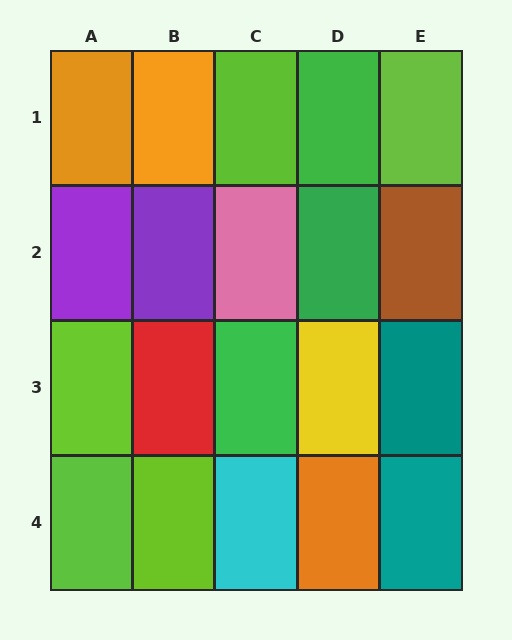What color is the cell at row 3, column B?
Red.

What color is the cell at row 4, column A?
Lime.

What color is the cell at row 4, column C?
Cyan.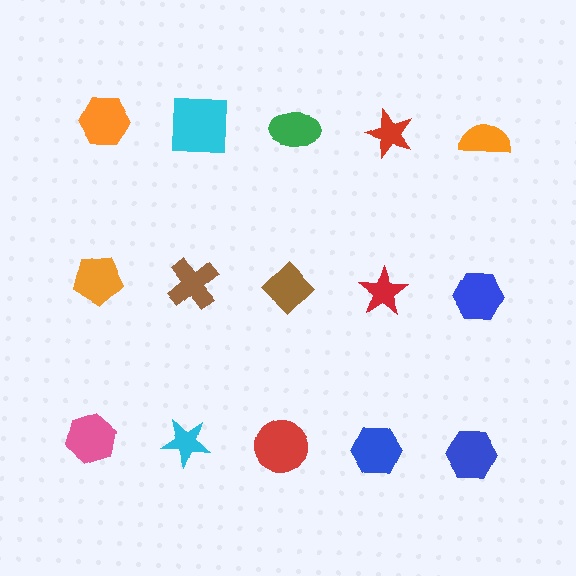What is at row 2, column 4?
A red star.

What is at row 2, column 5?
A blue hexagon.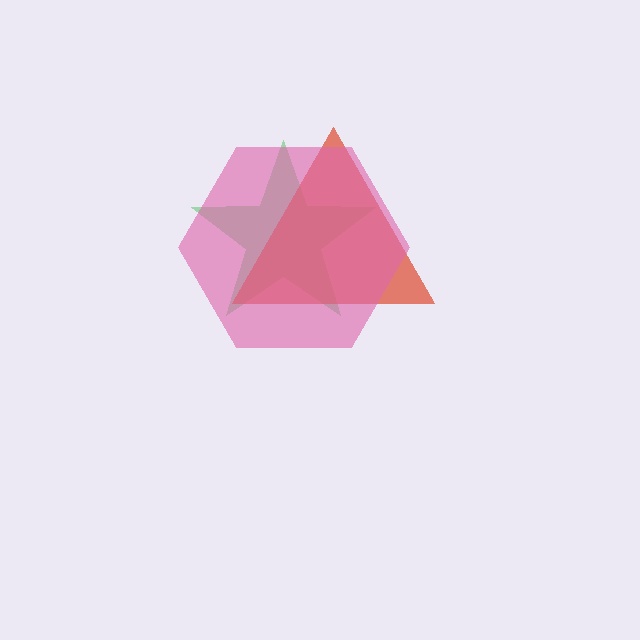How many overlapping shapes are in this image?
There are 3 overlapping shapes in the image.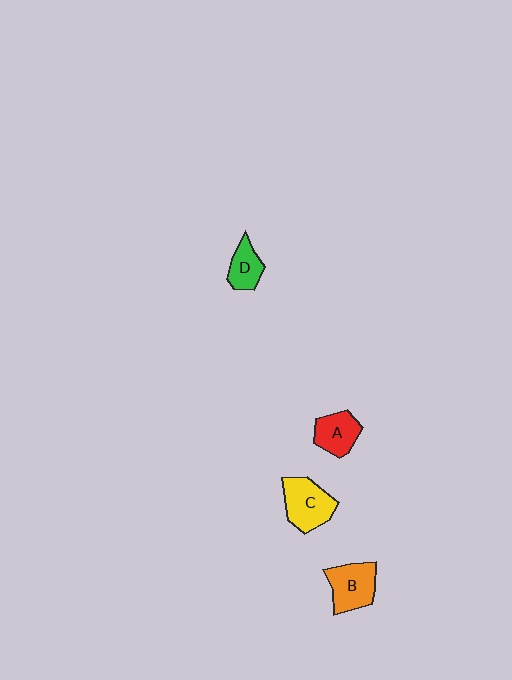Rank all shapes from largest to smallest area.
From largest to smallest: C (yellow), B (orange), A (red), D (green).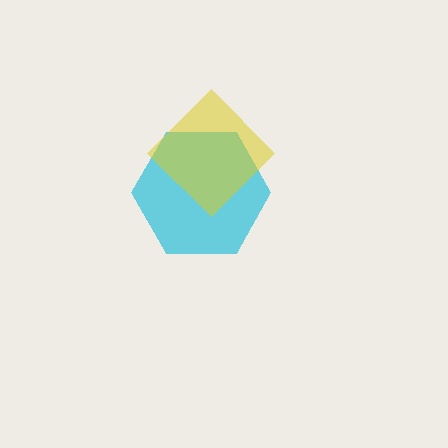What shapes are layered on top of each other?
The layered shapes are: a cyan hexagon, a yellow diamond.